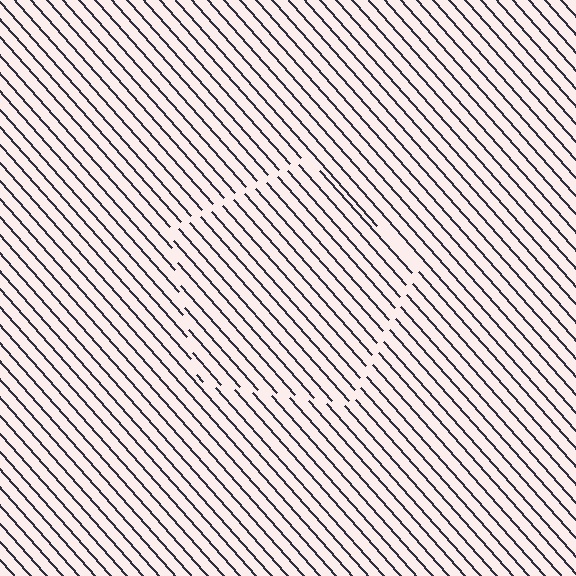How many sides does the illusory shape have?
5 sides — the line-ends trace a pentagon.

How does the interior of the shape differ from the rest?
The interior of the shape contains the same grating, shifted by half a period — the contour is defined by the phase discontinuity where line-ends from the inner and outer gratings abut.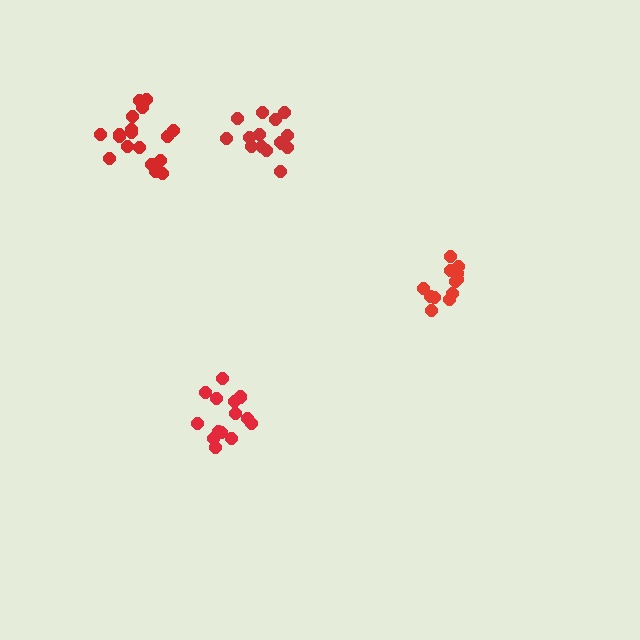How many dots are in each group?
Group 1: 14 dots, Group 2: 13 dots, Group 3: 15 dots, Group 4: 18 dots (60 total).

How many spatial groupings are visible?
There are 4 spatial groupings.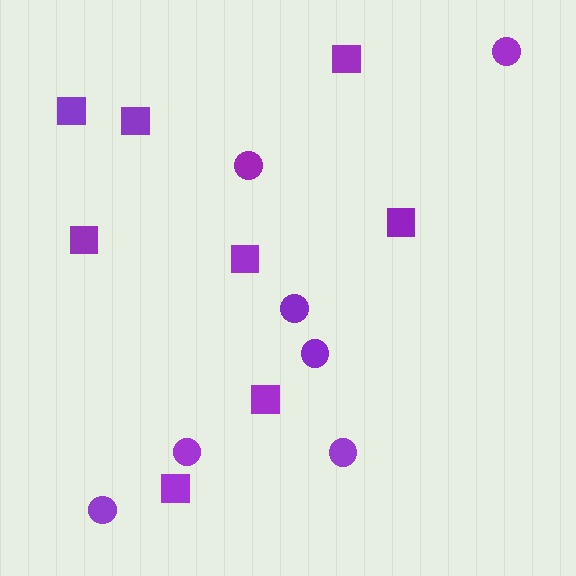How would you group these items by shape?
There are 2 groups: one group of squares (8) and one group of circles (7).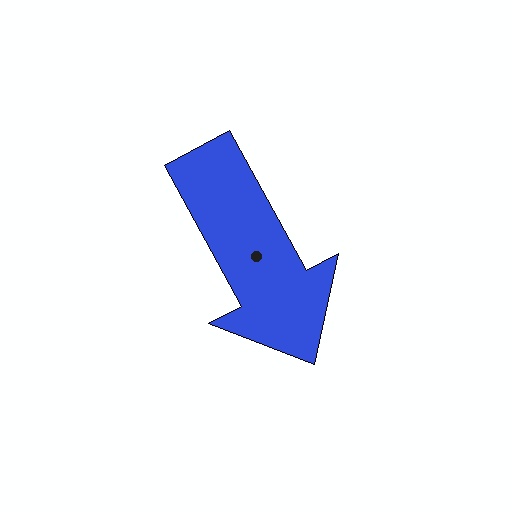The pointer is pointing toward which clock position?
Roughly 5 o'clock.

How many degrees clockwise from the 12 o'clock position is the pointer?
Approximately 151 degrees.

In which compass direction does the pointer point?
Southeast.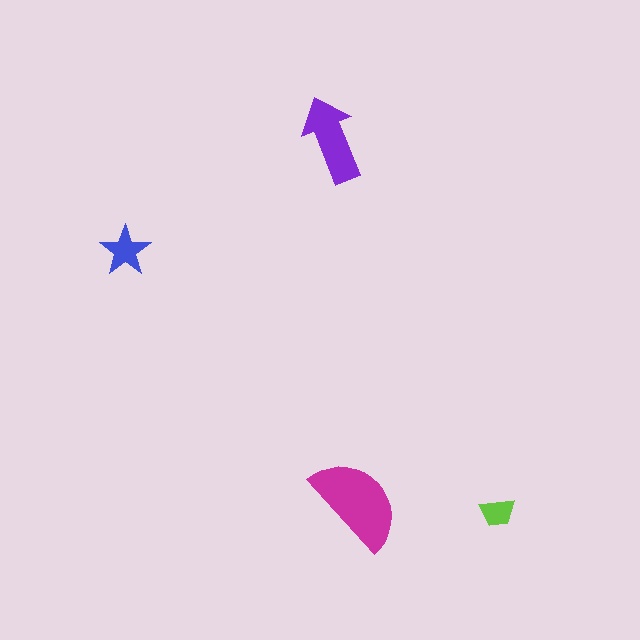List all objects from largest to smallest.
The magenta semicircle, the purple arrow, the blue star, the lime trapezoid.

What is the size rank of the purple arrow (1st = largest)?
2nd.